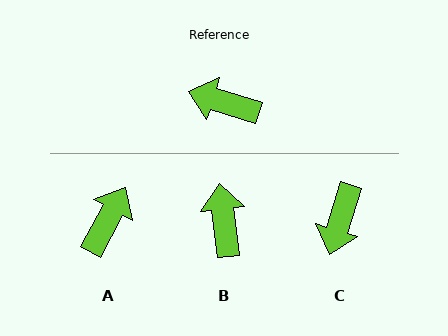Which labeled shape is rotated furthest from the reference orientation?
A, about 102 degrees away.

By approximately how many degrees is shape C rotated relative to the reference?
Approximately 90 degrees counter-clockwise.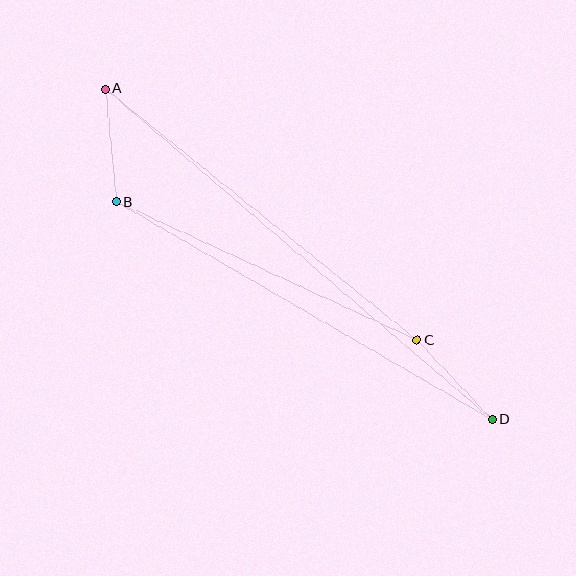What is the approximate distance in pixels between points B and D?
The distance between B and D is approximately 434 pixels.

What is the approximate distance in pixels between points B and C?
The distance between B and C is approximately 331 pixels.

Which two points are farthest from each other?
Points A and D are farthest from each other.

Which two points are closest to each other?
Points C and D are closest to each other.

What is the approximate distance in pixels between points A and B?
The distance between A and B is approximately 114 pixels.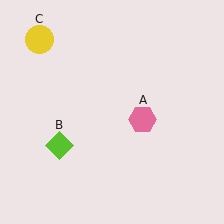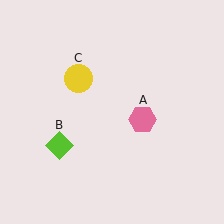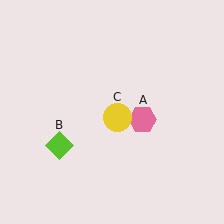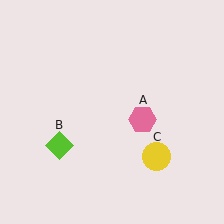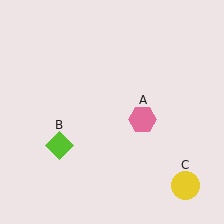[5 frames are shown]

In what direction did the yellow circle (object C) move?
The yellow circle (object C) moved down and to the right.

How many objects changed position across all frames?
1 object changed position: yellow circle (object C).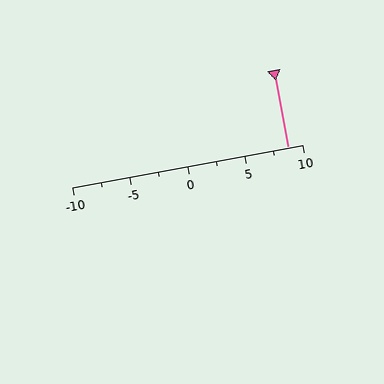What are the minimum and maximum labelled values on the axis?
The axis runs from -10 to 10.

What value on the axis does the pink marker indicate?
The marker indicates approximately 8.8.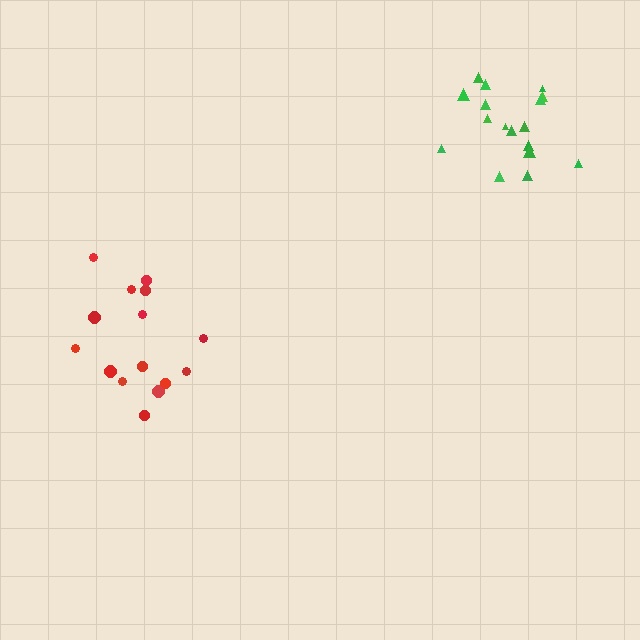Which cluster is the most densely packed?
Green.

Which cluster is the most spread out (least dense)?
Red.